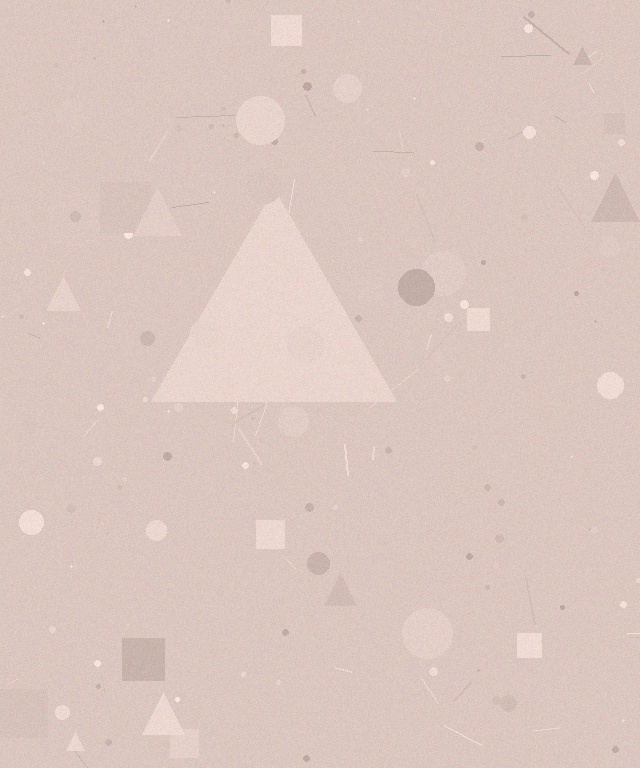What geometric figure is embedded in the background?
A triangle is embedded in the background.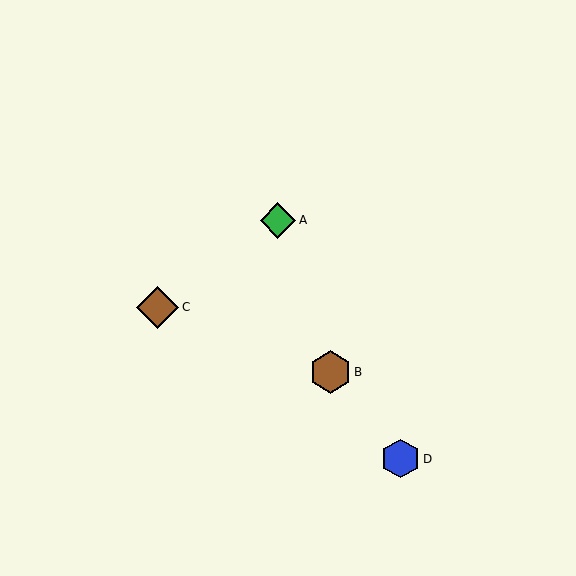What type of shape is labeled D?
Shape D is a blue hexagon.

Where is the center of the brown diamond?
The center of the brown diamond is at (158, 307).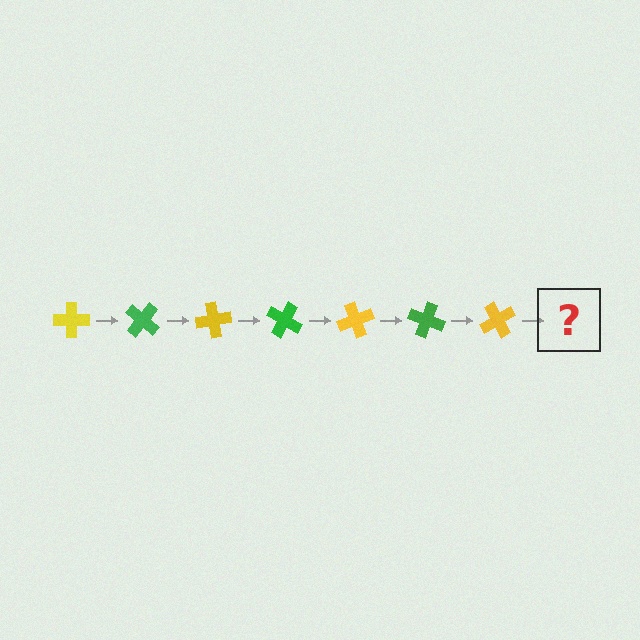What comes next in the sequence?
The next element should be a green cross, rotated 280 degrees from the start.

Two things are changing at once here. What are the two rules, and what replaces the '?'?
The two rules are that it rotates 40 degrees each step and the color cycles through yellow and green. The '?' should be a green cross, rotated 280 degrees from the start.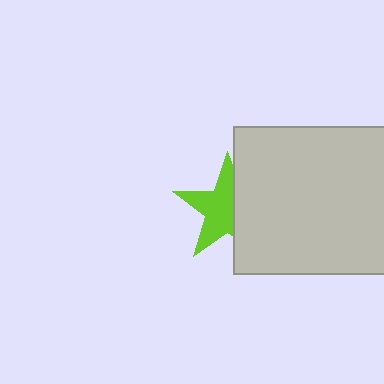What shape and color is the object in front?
The object in front is a light gray rectangle.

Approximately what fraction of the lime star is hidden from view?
Roughly 39% of the lime star is hidden behind the light gray rectangle.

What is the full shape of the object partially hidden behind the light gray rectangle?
The partially hidden object is a lime star.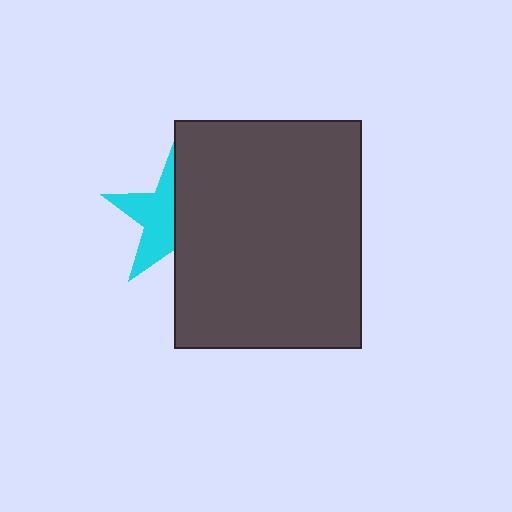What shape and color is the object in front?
The object in front is a dark gray rectangle.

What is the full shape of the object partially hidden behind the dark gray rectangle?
The partially hidden object is a cyan star.